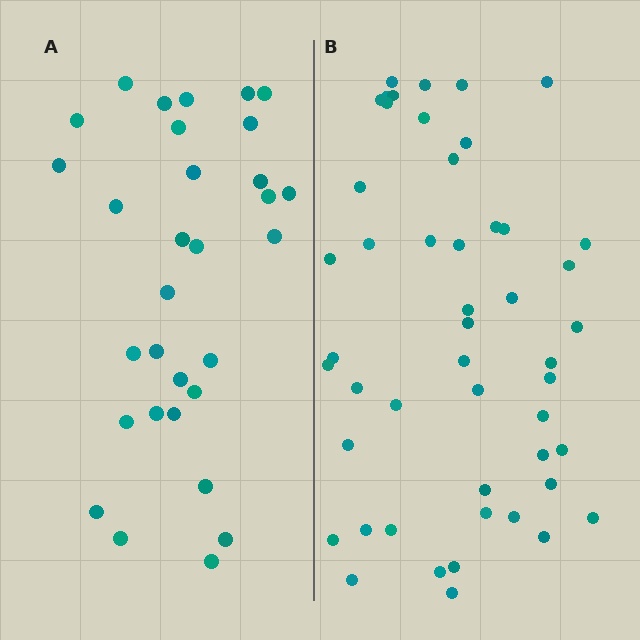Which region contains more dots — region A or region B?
Region B (the right region) has more dots.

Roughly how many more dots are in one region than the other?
Region B has approximately 20 more dots than region A.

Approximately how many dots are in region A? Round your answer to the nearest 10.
About 30 dots. (The exact count is 31, which rounds to 30.)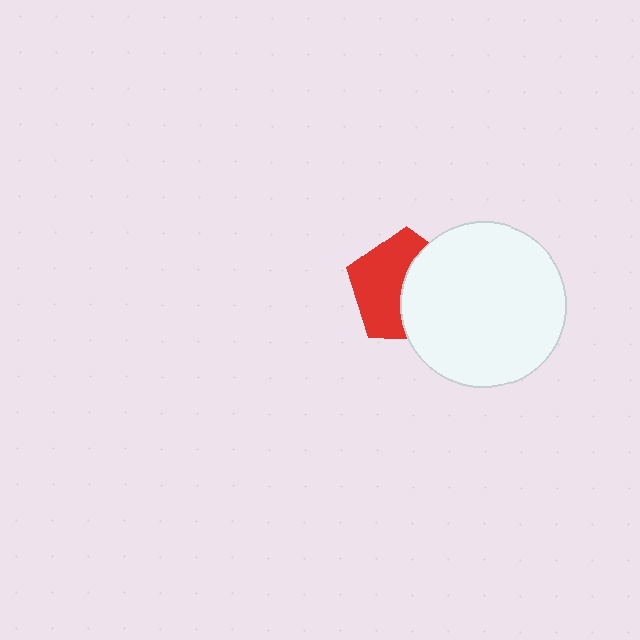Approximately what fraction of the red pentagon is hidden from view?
Roughly 47% of the red pentagon is hidden behind the white circle.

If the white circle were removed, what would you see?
You would see the complete red pentagon.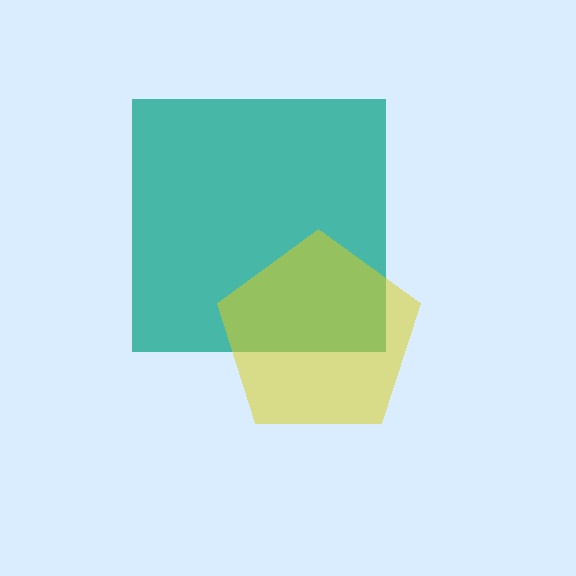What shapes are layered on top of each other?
The layered shapes are: a teal square, a yellow pentagon.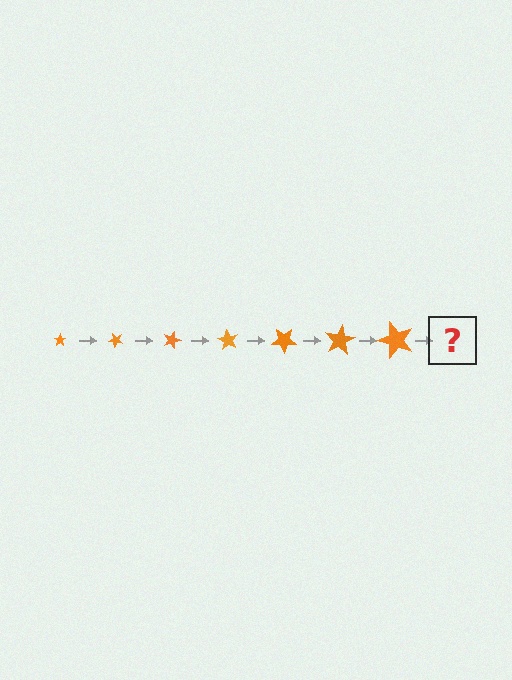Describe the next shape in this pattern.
It should be a star, larger than the previous one and rotated 315 degrees from the start.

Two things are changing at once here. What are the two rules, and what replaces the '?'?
The two rules are that the star grows larger each step and it rotates 45 degrees each step. The '?' should be a star, larger than the previous one and rotated 315 degrees from the start.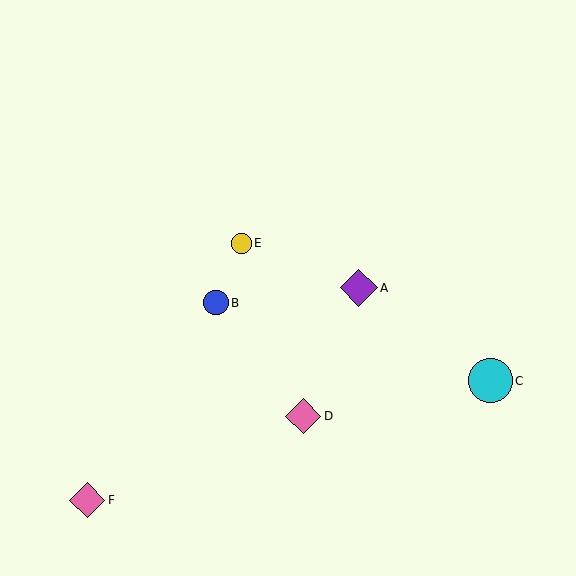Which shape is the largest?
The cyan circle (labeled C) is the largest.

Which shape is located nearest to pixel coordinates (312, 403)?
The pink diamond (labeled D) at (303, 416) is nearest to that location.